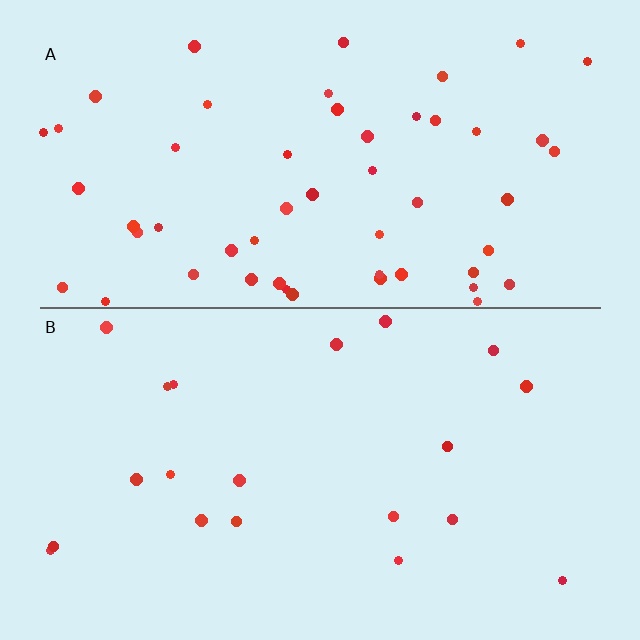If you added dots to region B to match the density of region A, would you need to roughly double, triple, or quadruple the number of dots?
Approximately triple.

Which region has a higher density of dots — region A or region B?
A (the top).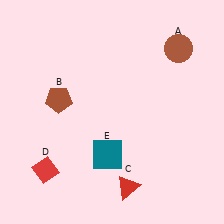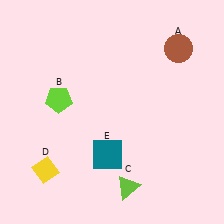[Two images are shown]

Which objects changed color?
B changed from brown to lime. C changed from red to lime. D changed from red to yellow.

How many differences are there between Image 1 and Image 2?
There are 3 differences between the two images.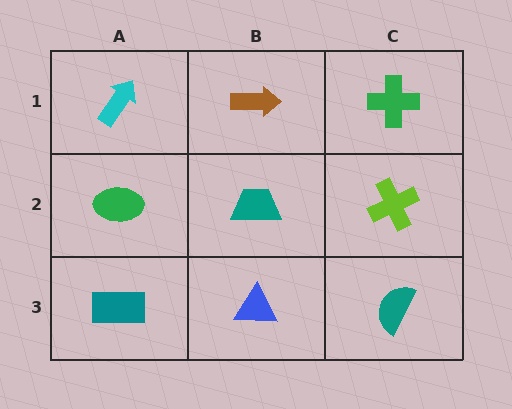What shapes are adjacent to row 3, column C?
A lime cross (row 2, column C), a blue triangle (row 3, column B).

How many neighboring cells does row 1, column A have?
2.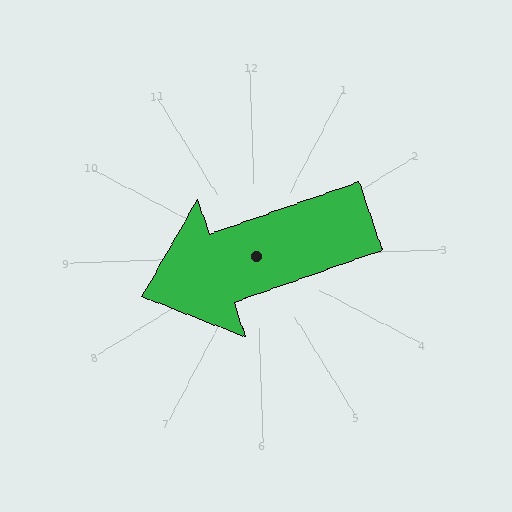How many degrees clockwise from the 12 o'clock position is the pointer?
Approximately 253 degrees.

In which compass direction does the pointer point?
West.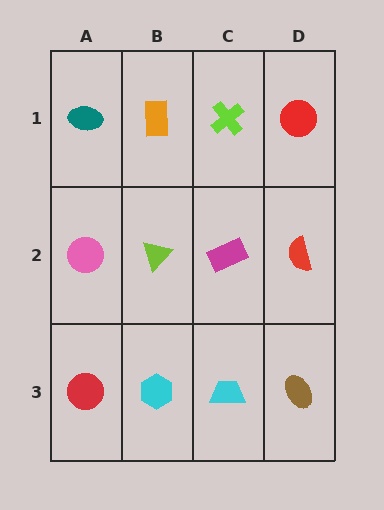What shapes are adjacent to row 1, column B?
A lime triangle (row 2, column B), a teal ellipse (row 1, column A), a lime cross (row 1, column C).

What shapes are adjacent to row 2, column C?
A lime cross (row 1, column C), a cyan trapezoid (row 3, column C), a lime triangle (row 2, column B), a red semicircle (row 2, column D).